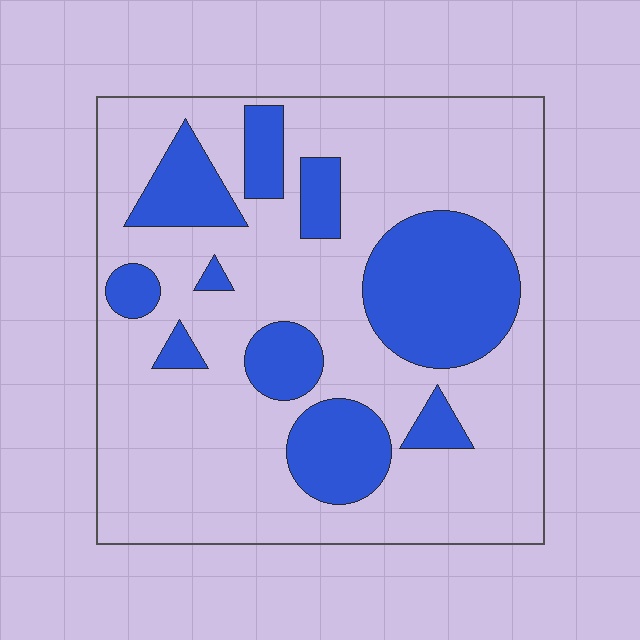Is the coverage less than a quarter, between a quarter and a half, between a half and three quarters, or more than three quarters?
Between a quarter and a half.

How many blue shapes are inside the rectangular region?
10.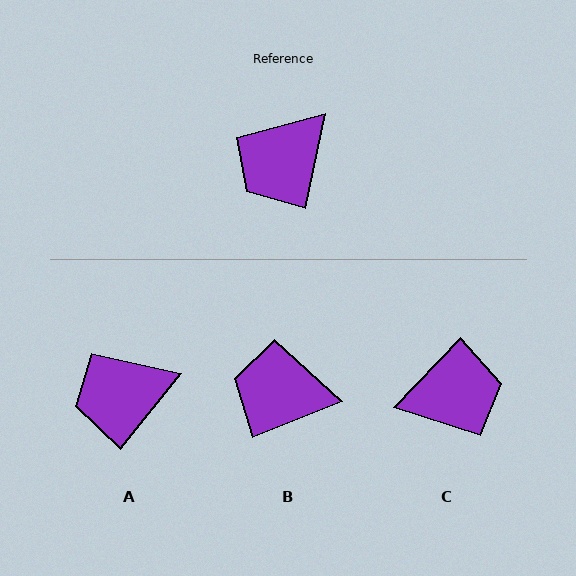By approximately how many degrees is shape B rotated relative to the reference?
Approximately 57 degrees clockwise.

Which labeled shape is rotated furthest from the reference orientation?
C, about 148 degrees away.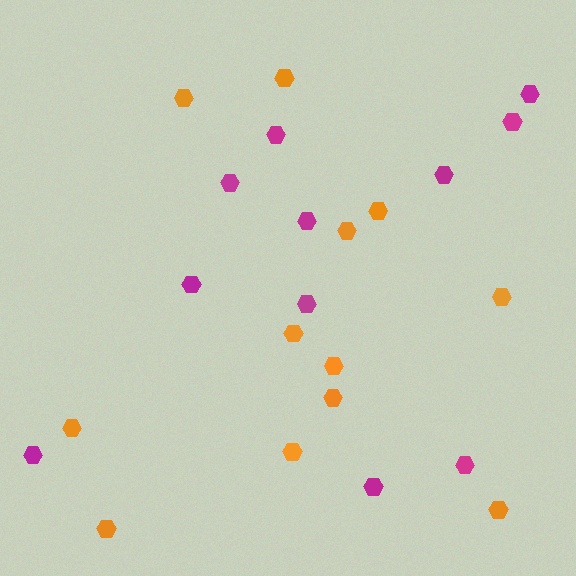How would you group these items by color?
There are 2 groups: one group of magenta hexagons (11) and one group of orange hexagons (12).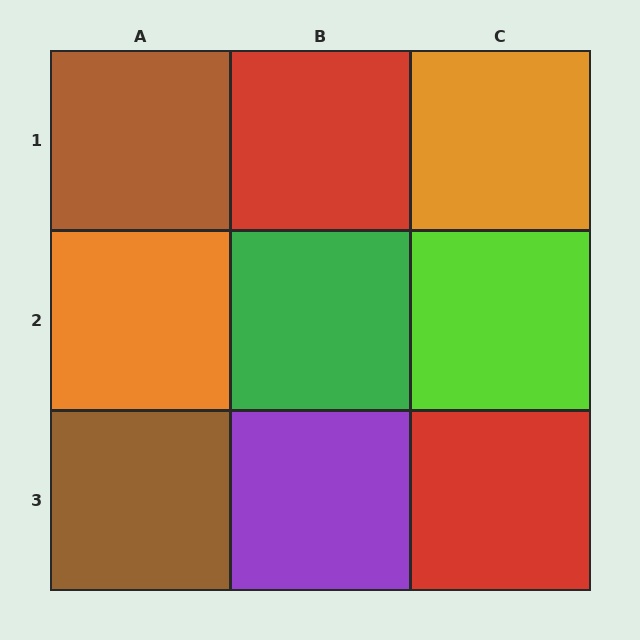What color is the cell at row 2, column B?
Green.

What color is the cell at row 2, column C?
Lime.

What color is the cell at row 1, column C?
Orange.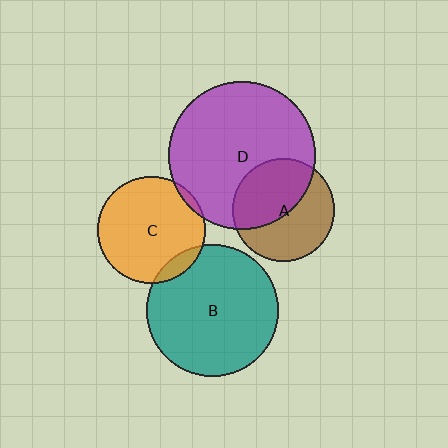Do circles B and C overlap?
Yes.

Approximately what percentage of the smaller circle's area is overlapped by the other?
Approximately 10%.